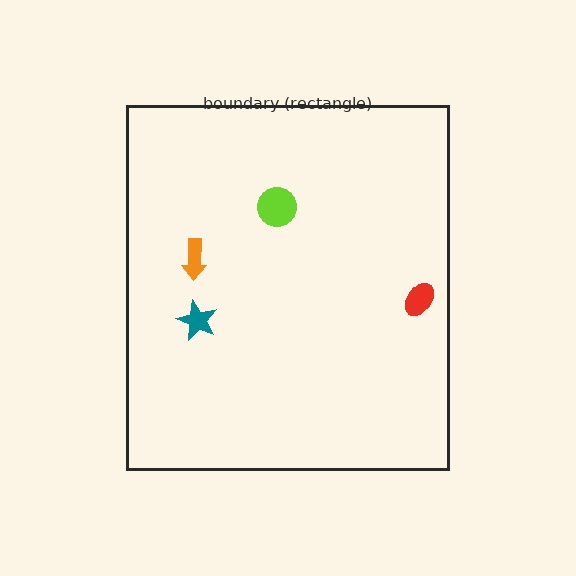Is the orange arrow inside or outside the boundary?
Inside.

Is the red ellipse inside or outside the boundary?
Inside.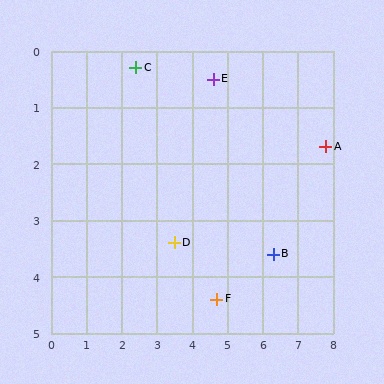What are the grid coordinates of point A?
Point A is at approximately (7.8, 1.7).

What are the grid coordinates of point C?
Point C is at approximately (2.4, 0.3).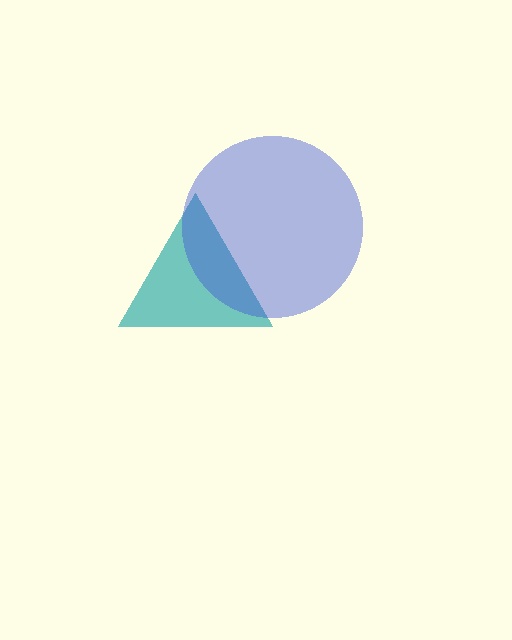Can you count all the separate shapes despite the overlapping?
Yes, there are 2 separate shapes.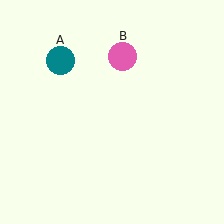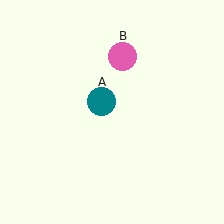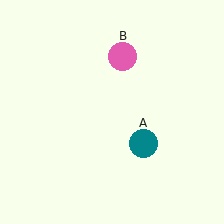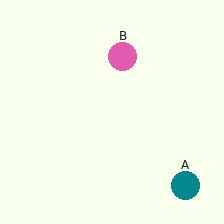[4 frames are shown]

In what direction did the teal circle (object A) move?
The teal circle (object A) moved down and to the right.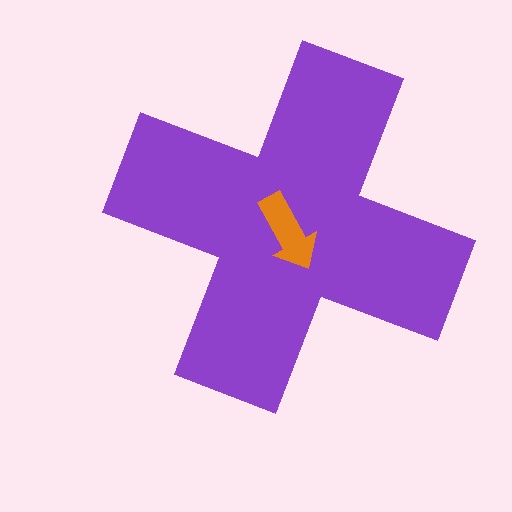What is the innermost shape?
The orange arrow.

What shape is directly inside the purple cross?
The orange arrow.